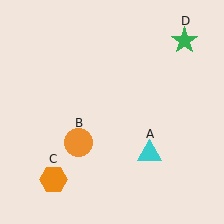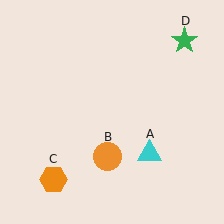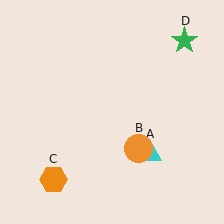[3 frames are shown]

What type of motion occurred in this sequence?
The orange circle (object B) rotated counterclockwise around the center of the scene.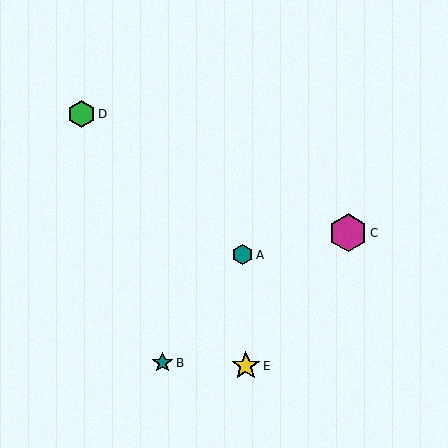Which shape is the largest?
The magenta hexagon (labeled C) is the largest.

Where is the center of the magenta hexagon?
The center of the magenta hexagon is at (348, 233).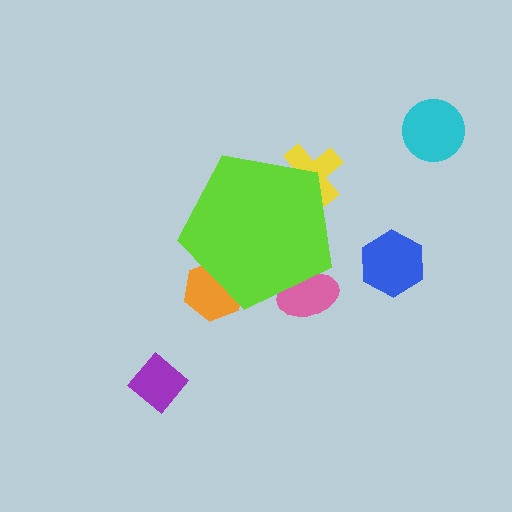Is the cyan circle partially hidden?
No, the cyan circle is fully visible.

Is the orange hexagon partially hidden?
Yes, the orange hexagon is partially hidden behind the lime pentagon.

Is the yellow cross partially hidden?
Yes, the yellow cross is partially hidden behind the lime pentagon.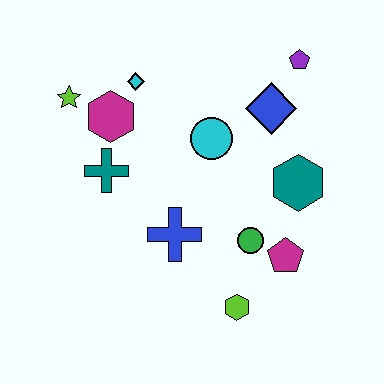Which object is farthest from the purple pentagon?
The lime hexagon is farthest from the purple pentagon.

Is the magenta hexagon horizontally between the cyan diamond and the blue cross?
No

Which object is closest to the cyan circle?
The blue diamond is closest to the cyan circle.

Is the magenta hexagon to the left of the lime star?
No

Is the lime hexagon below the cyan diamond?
Yes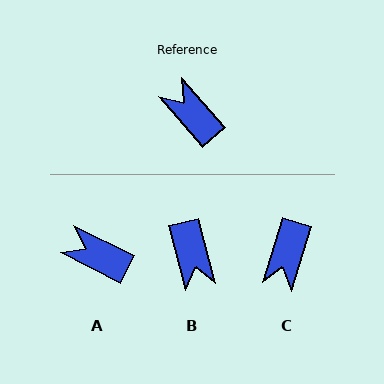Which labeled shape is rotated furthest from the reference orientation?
B, about 154 degrees away.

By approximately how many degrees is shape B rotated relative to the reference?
Approximately 154 degrees counter-clockwise.